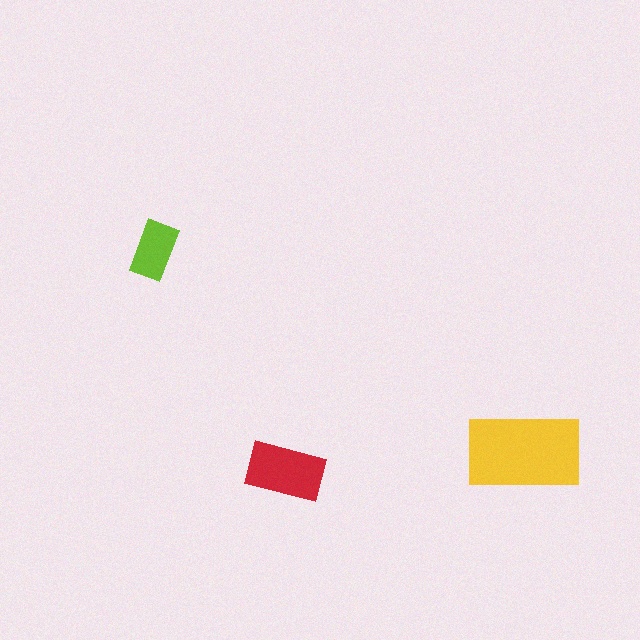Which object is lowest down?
The red rectangle is bottommost.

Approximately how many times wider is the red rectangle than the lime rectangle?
About 1.5 times wider.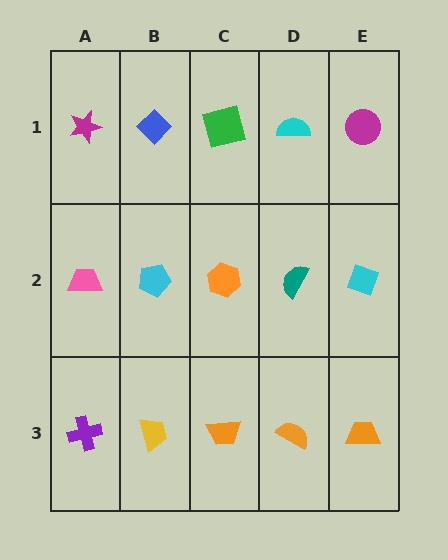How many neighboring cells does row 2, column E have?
3.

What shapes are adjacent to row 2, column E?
A magenta circle (row 1, column E), an orange trapezoid (row 3, column E), a teal semicircle (row 2, column D).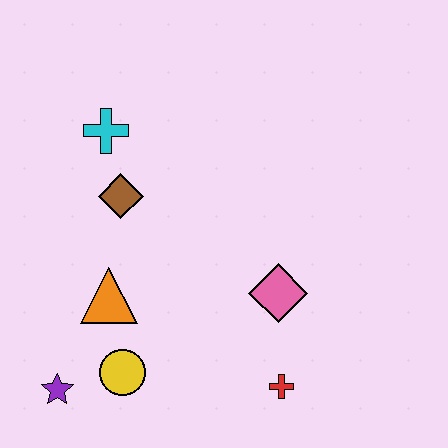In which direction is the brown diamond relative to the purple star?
The brown diamond is above the purple star.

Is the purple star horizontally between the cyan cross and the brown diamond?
No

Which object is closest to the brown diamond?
The cyan cross is closest to the brown diamond.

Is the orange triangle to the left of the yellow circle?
Yes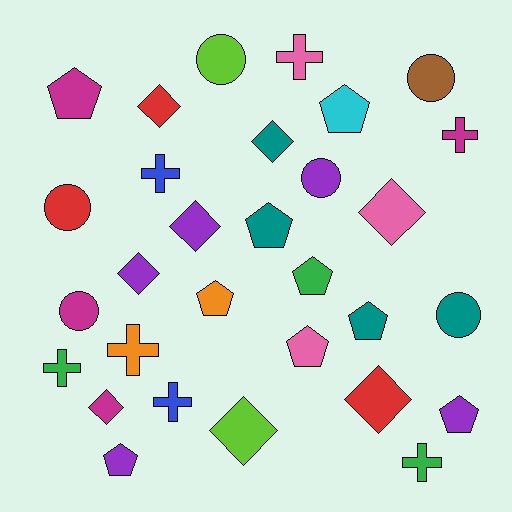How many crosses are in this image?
There are 7 crosses.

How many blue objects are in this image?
There are 2 blue objects.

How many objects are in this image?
There are 30 objects.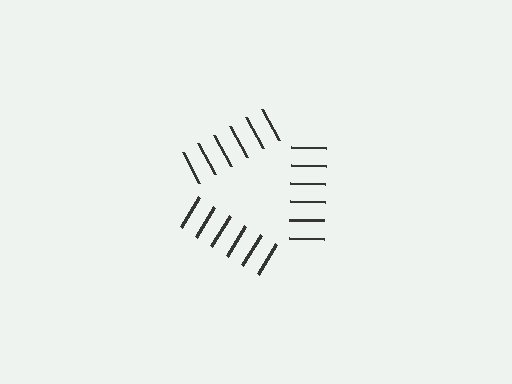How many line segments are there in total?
18 — 6 along each of the 3 edges.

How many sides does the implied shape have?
3 sides — the line-ends trace a triangle.